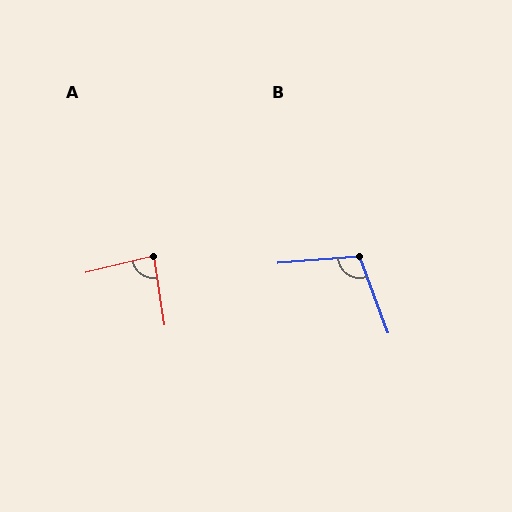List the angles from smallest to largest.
A (84°), B (106°).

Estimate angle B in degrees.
Approximately 106 degrees.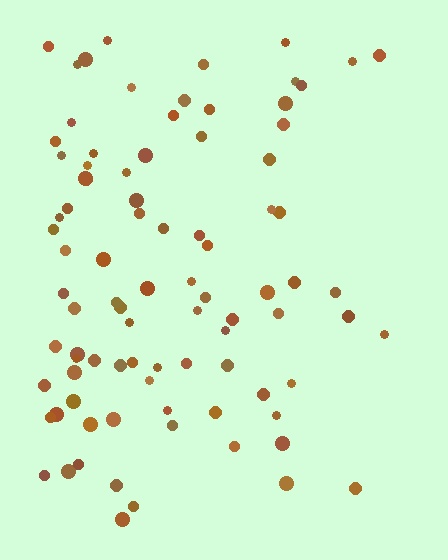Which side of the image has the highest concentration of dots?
The left.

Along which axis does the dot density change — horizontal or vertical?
Horizontal.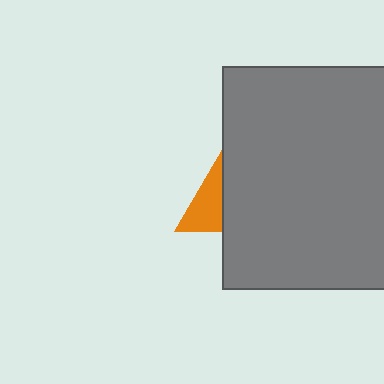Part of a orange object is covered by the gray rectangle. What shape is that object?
It is a triangle.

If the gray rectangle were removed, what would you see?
You would see the complete orange triangle.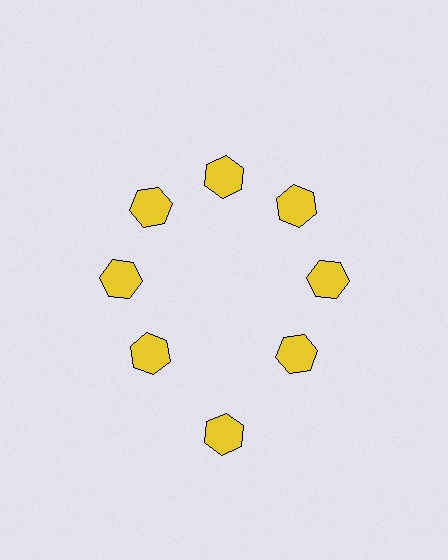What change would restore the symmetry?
The symmetry would be restored by moving it inward, back onto the ring so that all 8 hexagons sit at equal angles and equal distance from the center.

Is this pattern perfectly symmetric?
No. The 8 yellow hexagons are arranged in a ring, but one element near the 6 o'clock position is pushed outward from the center, breaking the 8-fold rotational symmetry.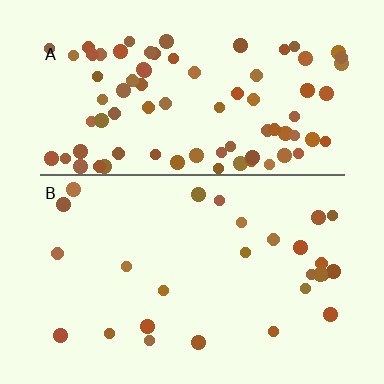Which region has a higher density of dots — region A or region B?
A (the top).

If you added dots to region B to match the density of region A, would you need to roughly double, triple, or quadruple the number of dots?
Approximately triple.